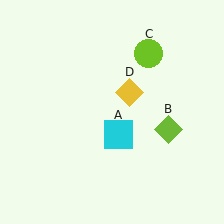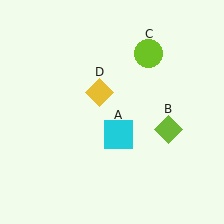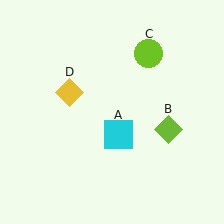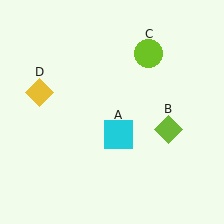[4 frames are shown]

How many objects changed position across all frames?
1 object changed position: yellow diamond (object D).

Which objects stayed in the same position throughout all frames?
Cyan square (object A) and lime diamond (object B) and lime circle (object C) remained stationary.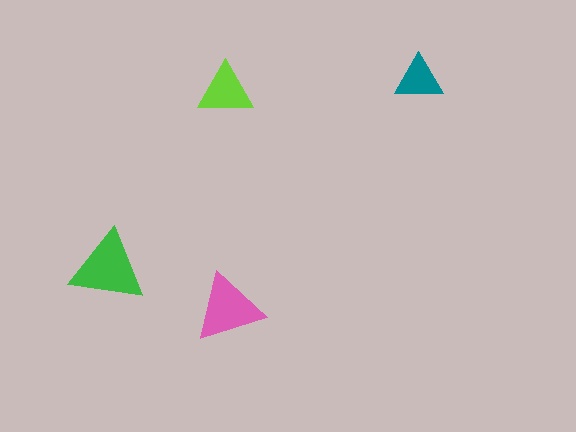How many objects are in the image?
There are 4 objects in the image.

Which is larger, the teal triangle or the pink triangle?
The pink one.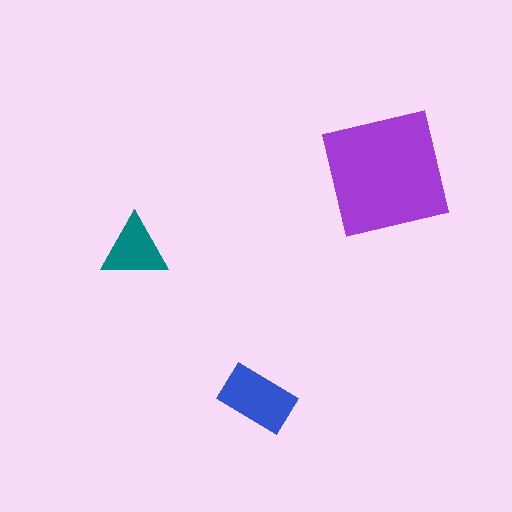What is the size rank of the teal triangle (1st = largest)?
3rd.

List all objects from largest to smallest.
The purple square, the blue rectangle, the teal triangle.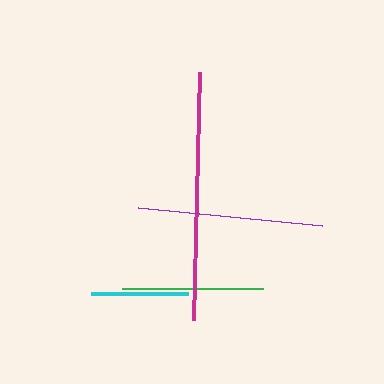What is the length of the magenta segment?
The magenta segment is approximately 247 pixels long.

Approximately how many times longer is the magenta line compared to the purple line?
The magenta line is approximately 1.3 times the length of the purple line.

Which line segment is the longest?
The magenta line is the longest at approximately 247 pixels.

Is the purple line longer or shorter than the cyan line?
The purple line is longer than the cyan line.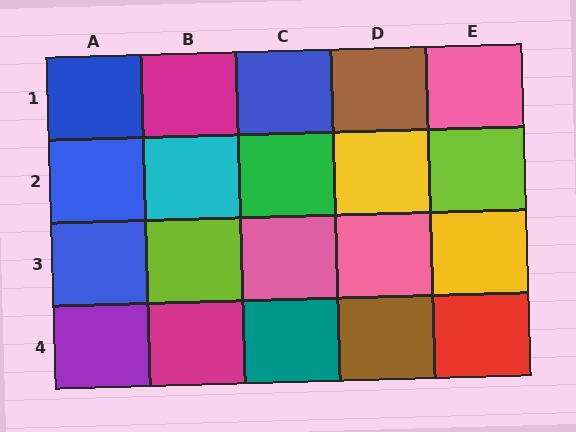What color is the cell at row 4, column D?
Brown.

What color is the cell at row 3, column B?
Lime.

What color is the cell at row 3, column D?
Pink.